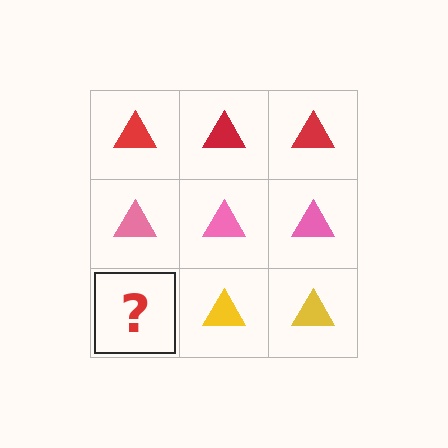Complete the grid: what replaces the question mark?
The question mark should be replaced with a yellow triangle.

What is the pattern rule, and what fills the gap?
The rule is that each row has a consistent color. The gap should be filled with a yellow triangle.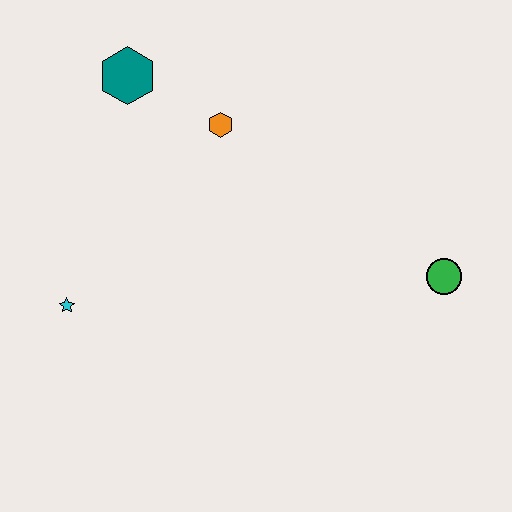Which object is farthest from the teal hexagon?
The green circle is farthest from the teal hexagon.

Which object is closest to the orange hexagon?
The teal hexagon is closest to the orange hexagon.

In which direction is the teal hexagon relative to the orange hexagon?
The teal hexagon is to the left of the orange hexagon.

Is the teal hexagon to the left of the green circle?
Yes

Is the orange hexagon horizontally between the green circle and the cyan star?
Yes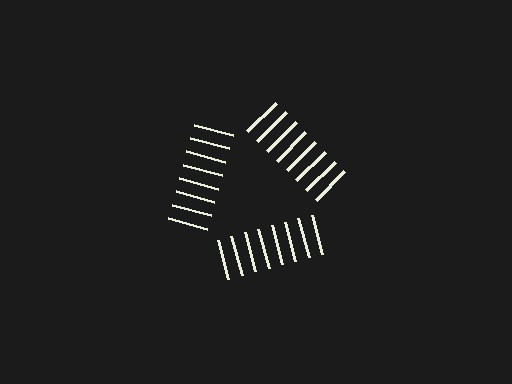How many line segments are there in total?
24 — 8 along each of the 3 edges.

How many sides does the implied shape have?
3 sides — the line-ends trace a triangle.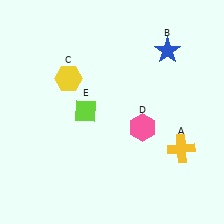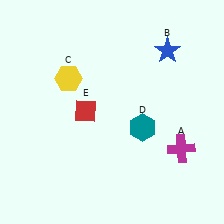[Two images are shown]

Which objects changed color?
A changed from yellow to magenta. D changed from pink to teal. E changed from lime to red.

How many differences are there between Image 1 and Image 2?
There are 3 differences between the two images.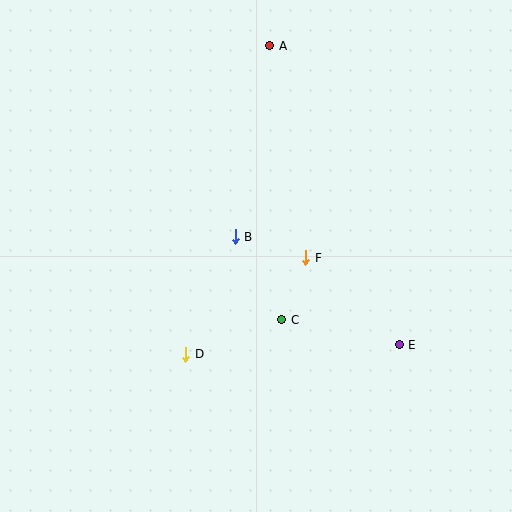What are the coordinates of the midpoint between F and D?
The midpoint between F and D is at (246, 306).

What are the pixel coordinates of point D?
Point D is at (186, 354).